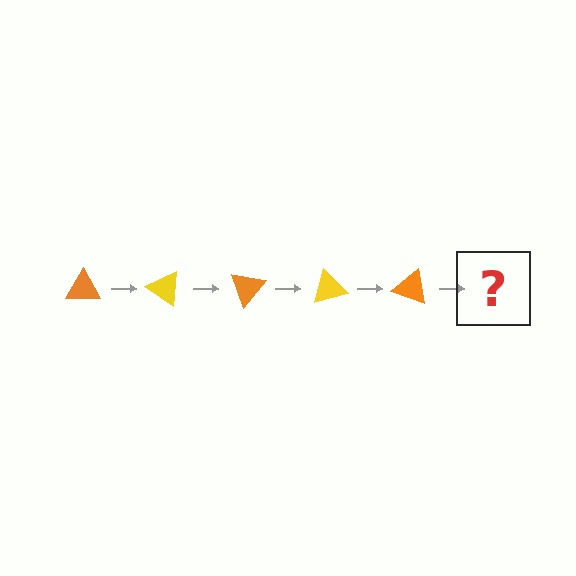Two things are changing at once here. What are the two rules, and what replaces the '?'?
The two rules are that it rotates 35 degrees each step and the color cycles through orange and yellow. The '?' should be a yellow triangle, rotated 175 degrees from the start.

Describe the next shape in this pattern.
It should be a yellow triangle, rotated 175 degrees from the start.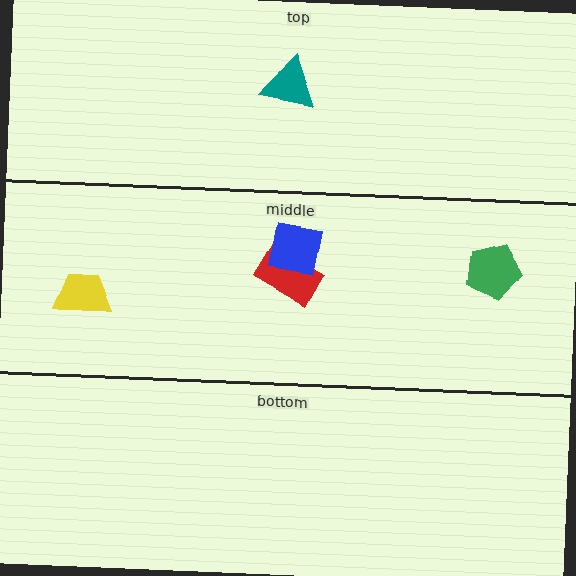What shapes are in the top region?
The teal triangle.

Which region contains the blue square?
The middle region.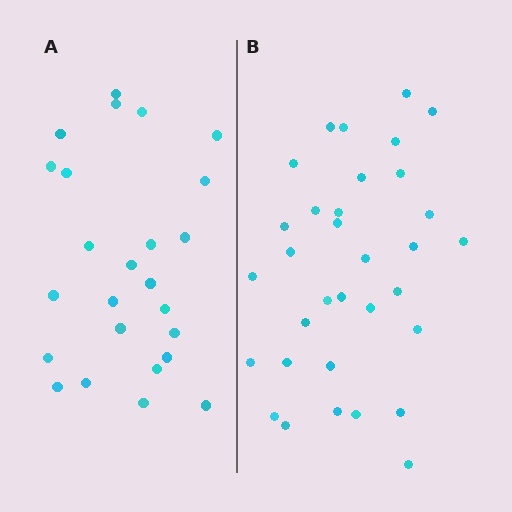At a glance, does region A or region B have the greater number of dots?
Region B (the right region) has more dots.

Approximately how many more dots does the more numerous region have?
Region B has roughly 8 or so more dots than region A.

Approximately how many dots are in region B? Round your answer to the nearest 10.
About 30 dots. (The exact count is 33, which rounds to 30.)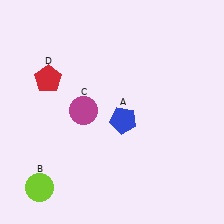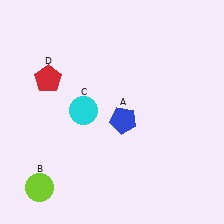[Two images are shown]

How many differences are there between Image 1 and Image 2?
There is 1 difference between the two images.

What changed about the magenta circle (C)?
In Image 1, C is magenta. In Image 2, it changed to cyan.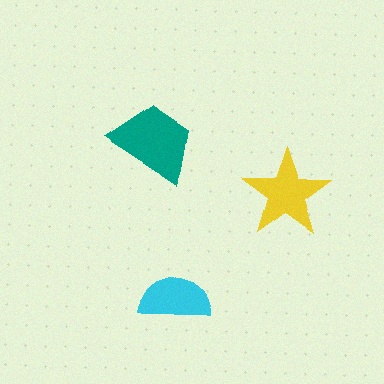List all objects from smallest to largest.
The cyan semicircle, the yellow star, the teal trapezoid.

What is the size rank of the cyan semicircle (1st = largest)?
3rd.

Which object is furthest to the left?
The teal trapezoid is leftmost.